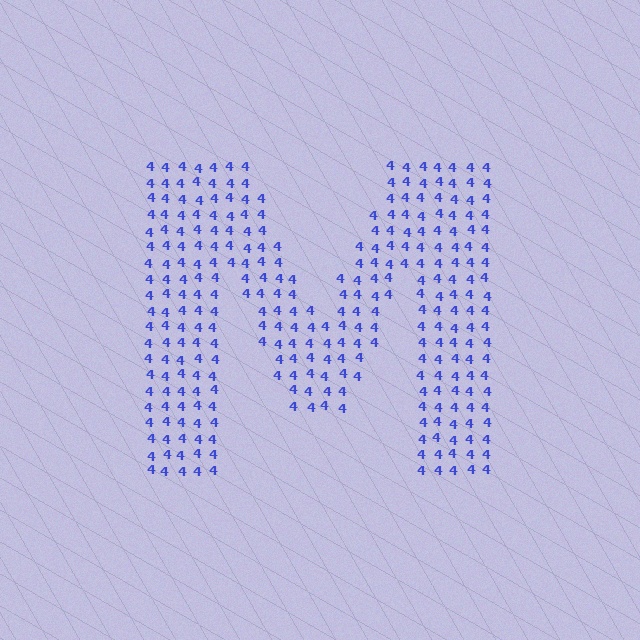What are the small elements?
The small elements are digit 4's.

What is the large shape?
The large shape is the letter M.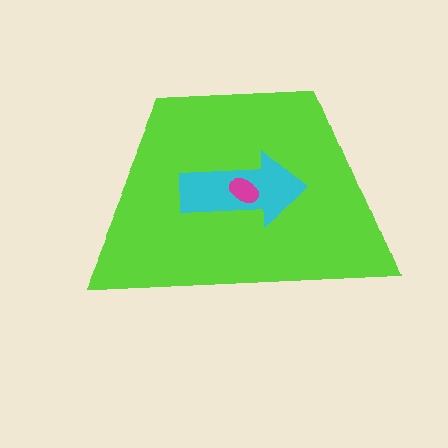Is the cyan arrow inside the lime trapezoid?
Yes.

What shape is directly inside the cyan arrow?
The magenta ellipse.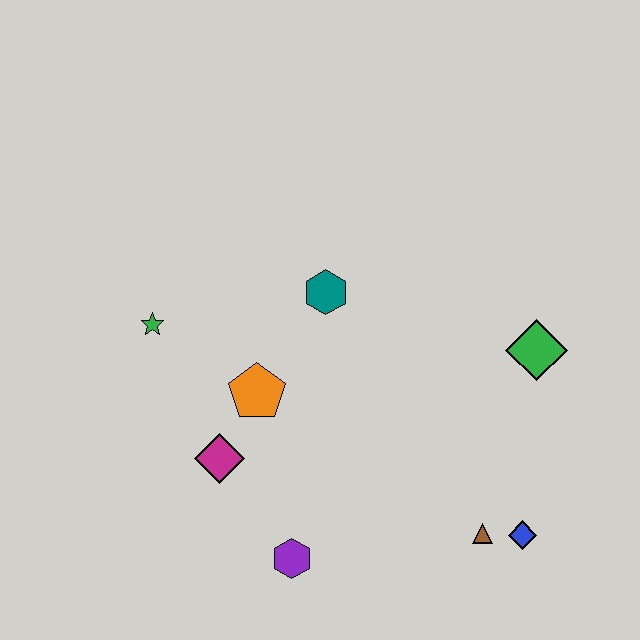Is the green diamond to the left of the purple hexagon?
No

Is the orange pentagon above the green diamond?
No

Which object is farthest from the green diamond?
The green star is farthest from the green diamond.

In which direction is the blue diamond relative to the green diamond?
The blue diamond is below the green diamond.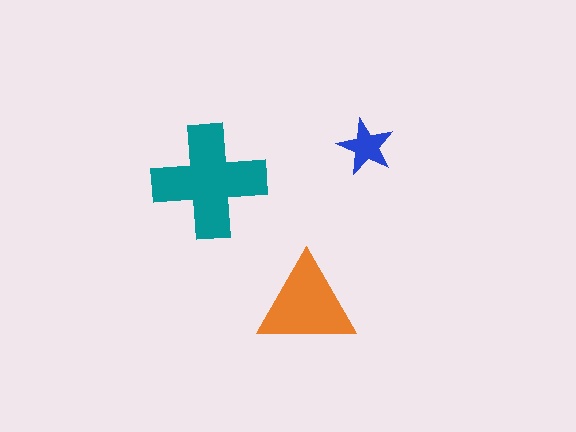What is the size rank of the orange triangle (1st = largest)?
2nd.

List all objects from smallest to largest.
The blue star, the orange triangle, the teal cross.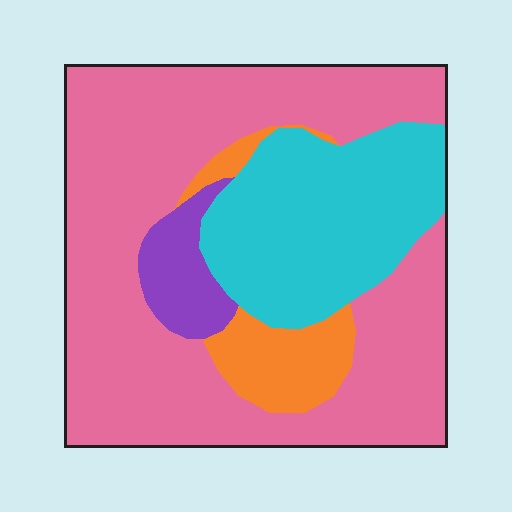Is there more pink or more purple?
Pink.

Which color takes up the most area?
Pink, at roughly 60%.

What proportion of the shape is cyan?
Cyan takes up less than a quarter of the shape.